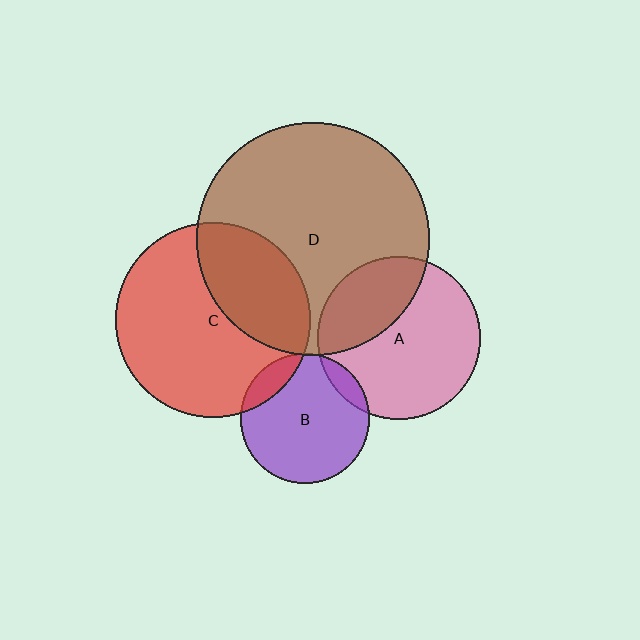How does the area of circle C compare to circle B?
Approximately 2.3 times.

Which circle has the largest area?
Circle D (brown).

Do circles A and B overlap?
Yes.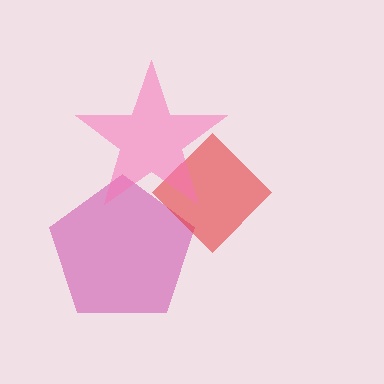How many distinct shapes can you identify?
There are 3 distinct shapes: a magenta pentagon, a red diamond, a pink star.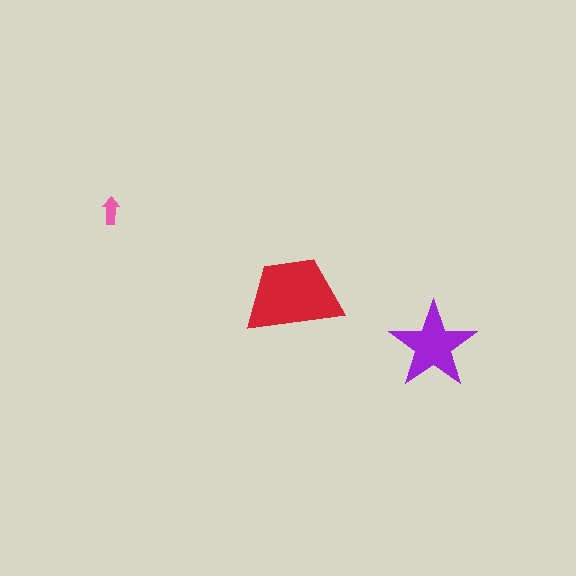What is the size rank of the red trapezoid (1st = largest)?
1st.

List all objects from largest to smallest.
The red trapezoid, the purple star, the pink arrow.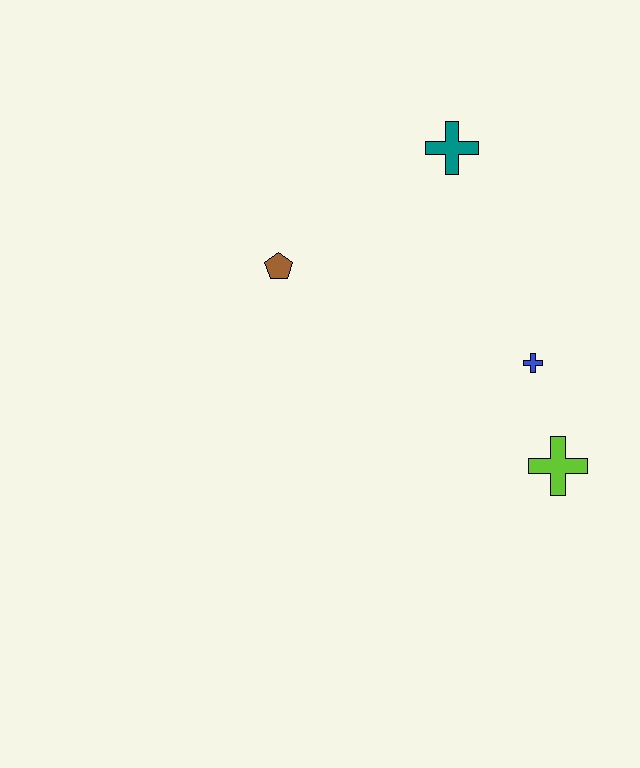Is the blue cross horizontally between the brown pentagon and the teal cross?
No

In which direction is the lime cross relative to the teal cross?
The lime cross is below the teal cross.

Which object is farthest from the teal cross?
The lime cross is farthest from the teal cross.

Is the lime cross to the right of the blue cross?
Yes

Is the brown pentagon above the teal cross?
No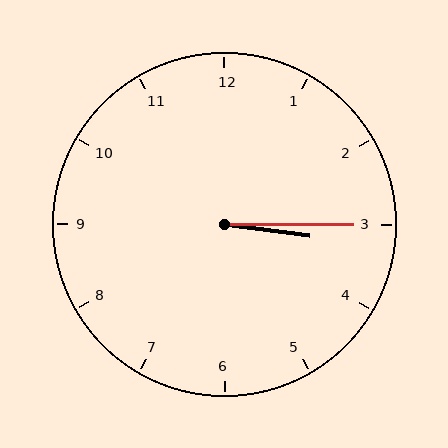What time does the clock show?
3:15.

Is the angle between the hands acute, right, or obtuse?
It is acute.